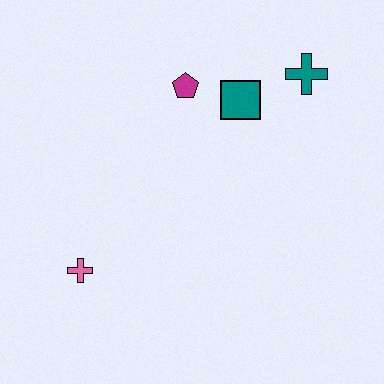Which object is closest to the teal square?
The magenta pentagon is closest to the teal square.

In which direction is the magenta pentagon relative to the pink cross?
The magenta pentagon is above the pink cross.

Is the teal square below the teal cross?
Yes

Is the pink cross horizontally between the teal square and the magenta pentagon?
No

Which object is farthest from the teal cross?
The pink cross is farthest from the teal cross.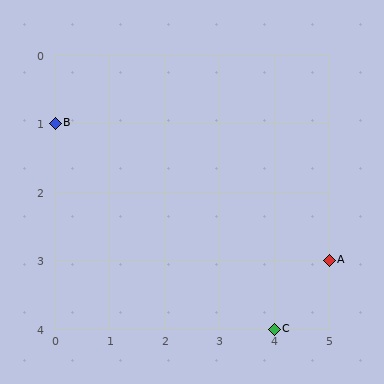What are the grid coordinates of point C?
Point C is at grid coordinates (4, 4).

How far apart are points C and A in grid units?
Points C and A are 1 column and 1 row apart (about 1.4 grid units diagonally).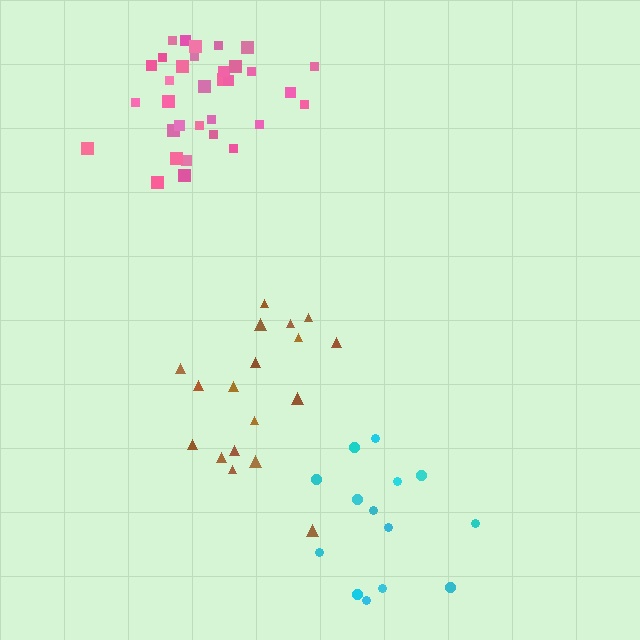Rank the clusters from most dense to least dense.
pink, brown, cyan.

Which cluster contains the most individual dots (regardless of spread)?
Pink (34).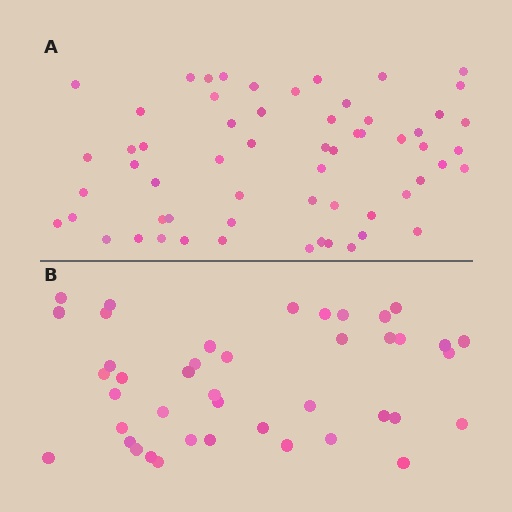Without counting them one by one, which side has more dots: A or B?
Region A (the top region) has more dots.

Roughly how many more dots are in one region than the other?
Region A has approximately 20 more dots than region B.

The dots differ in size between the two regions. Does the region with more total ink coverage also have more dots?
No. Region B has more total ink coverage because its dots are larger, but region A actually contains more individual dots. Total area can be misleading — the number of items is what matters here.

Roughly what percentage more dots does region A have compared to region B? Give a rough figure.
About 45% more.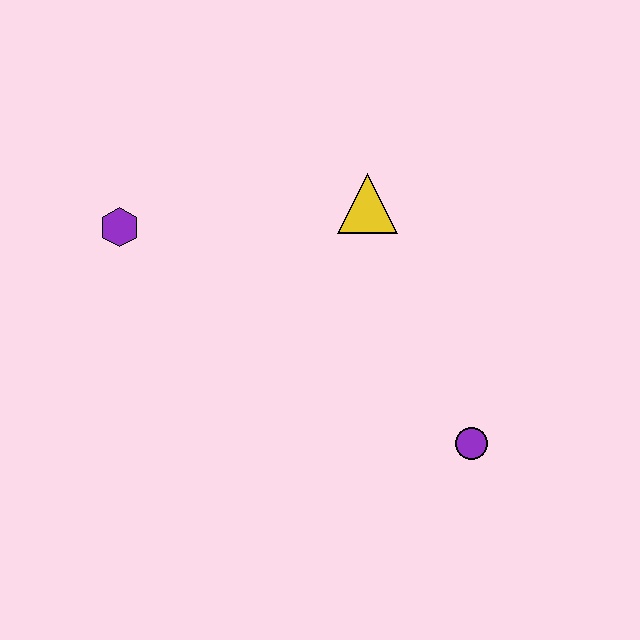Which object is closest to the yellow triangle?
The purple hexagon is closest to the yellow triangle.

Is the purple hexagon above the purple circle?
Yes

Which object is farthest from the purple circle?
The purple hexagon is farthest from the purple circle.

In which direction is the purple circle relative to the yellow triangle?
The purple circle is below the yellow triangle.